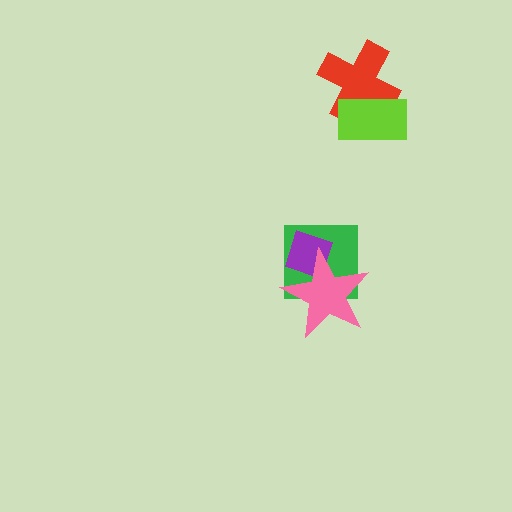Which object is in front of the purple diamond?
The pink star is in front of the purple diamond.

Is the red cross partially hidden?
Yes, it is partially covered by another shape.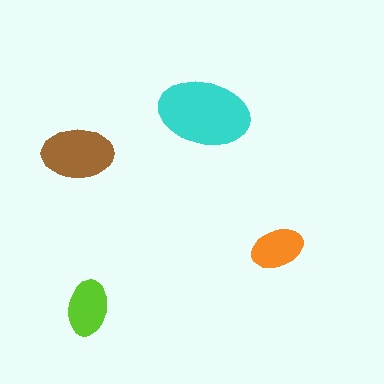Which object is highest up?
The cyan ellipse is topmost.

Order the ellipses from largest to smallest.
the cyan one, the brown one, the lime one, the orange one.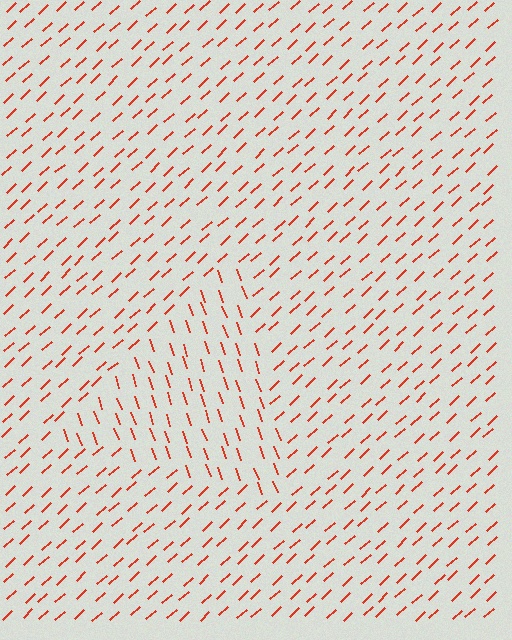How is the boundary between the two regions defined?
The boundary is defined purely by a change in line orientation (approximately 67 degrees difference). All lines are the same color and thickness.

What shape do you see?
I see a triangle.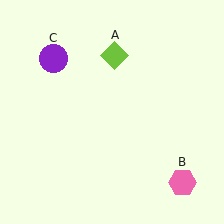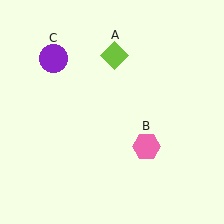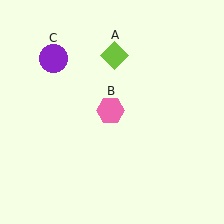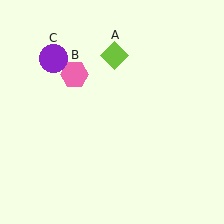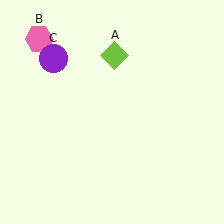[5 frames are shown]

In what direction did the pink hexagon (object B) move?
The pink hexagon (object B) moved up and to the left.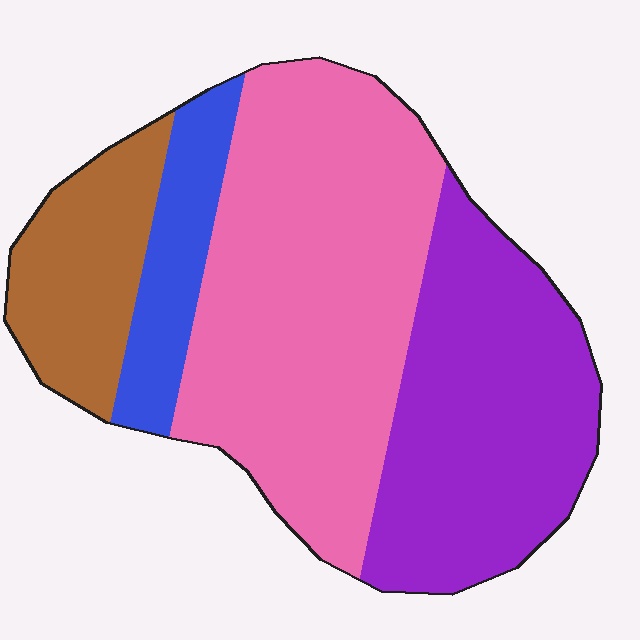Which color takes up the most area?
Pink, at roughly 45%.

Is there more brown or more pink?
Pink.